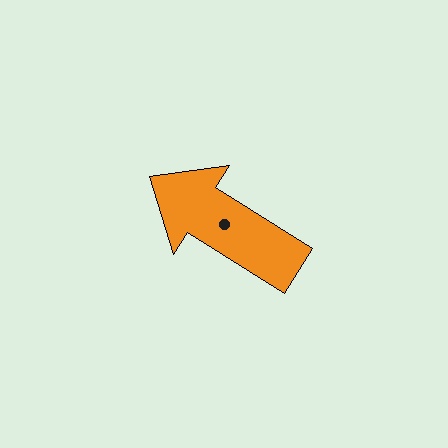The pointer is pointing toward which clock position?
Roughly 10 o'clock.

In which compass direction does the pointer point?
Northwest.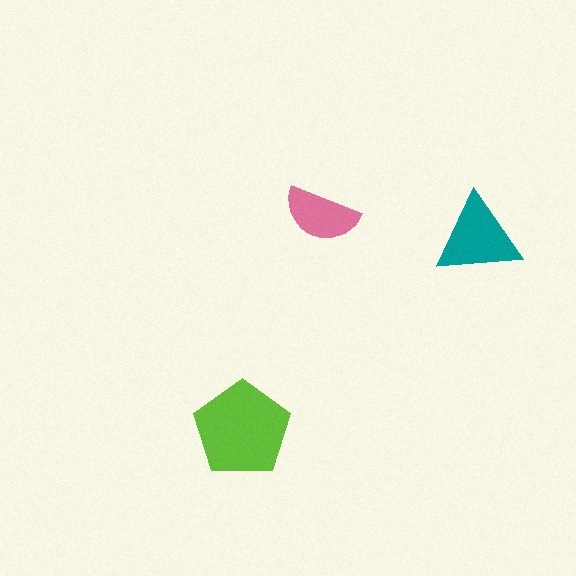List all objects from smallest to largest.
The pink semicircle, the teal triangle, the lime pentagon.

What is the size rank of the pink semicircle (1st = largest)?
3rd.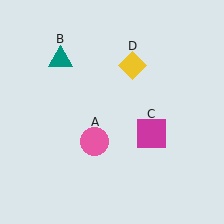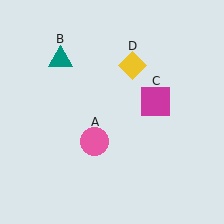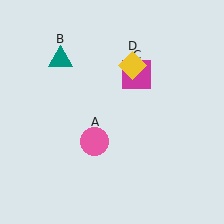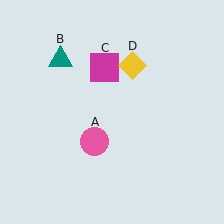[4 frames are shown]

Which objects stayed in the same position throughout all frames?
Pink circle (object A) and teal triangle (object B) and yellow diamond (object D) remained stationary.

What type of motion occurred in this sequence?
The magenta square (object C) rotated counterclockwise around the center of the scene.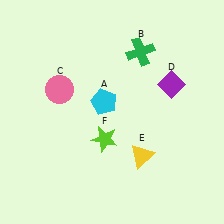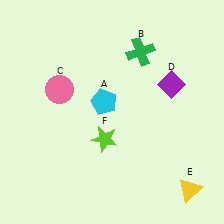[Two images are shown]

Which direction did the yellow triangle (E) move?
The yellow triangle (E) moved right.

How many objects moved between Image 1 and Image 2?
1 object moved between the two images.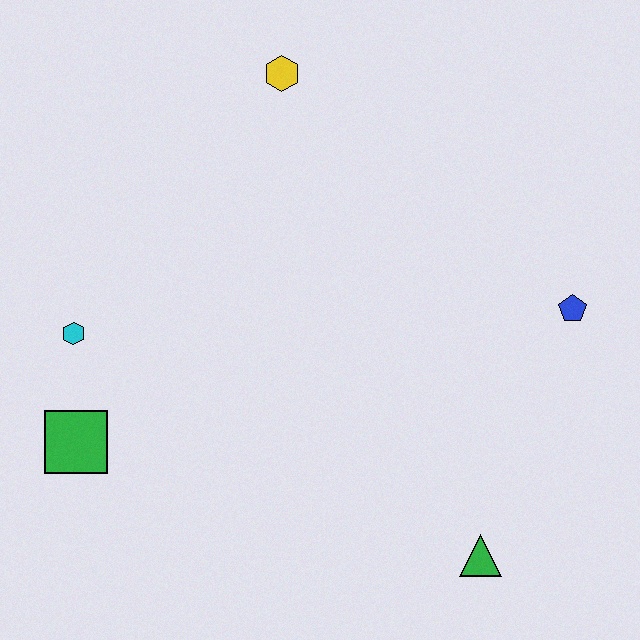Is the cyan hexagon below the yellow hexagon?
Yes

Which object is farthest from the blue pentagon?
The green square is farthest from the blue pentagon.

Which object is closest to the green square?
The cyan hexagon is closest to the green square.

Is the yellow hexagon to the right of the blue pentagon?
No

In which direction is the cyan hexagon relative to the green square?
The cyan hexagon is above the green square.